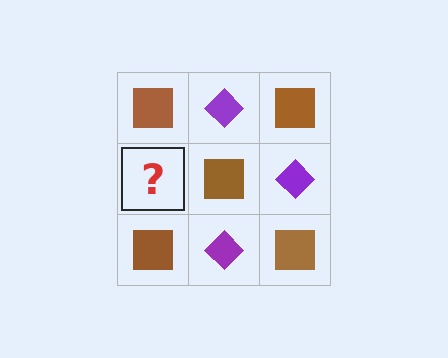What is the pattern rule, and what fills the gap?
The rule is that it alternates brown square and purple diamond in a checkerboard pattern. The gap should be filled with a purple diamond.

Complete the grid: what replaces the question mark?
The question mark should be replaced with a purple diamond.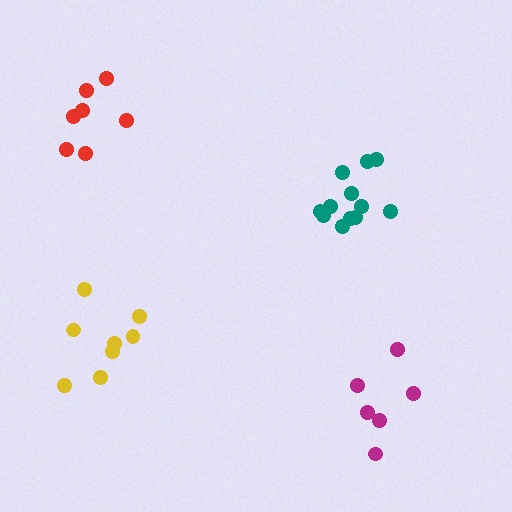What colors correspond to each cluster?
The clusters are colored: magenta, yellow, teal, red.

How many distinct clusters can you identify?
There are 4 distinct clusters.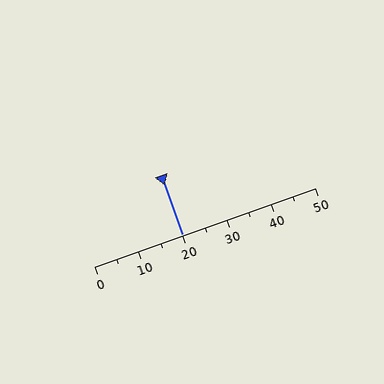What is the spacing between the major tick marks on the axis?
The major ticks are spaced 10 apart.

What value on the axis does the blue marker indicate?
The marker indicates approximately 20.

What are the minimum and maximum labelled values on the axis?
The axis runs from 0 to 50.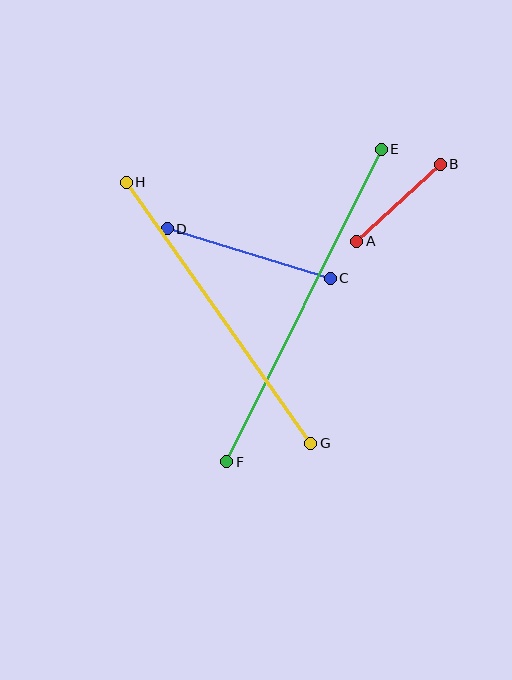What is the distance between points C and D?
The distance is approximately 170 pixels.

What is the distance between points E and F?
The distance is approximately 349 pixels.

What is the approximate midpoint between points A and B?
The midpoint is at approximately (399, 203) pixels.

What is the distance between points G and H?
The distance is approximately 320 pixels.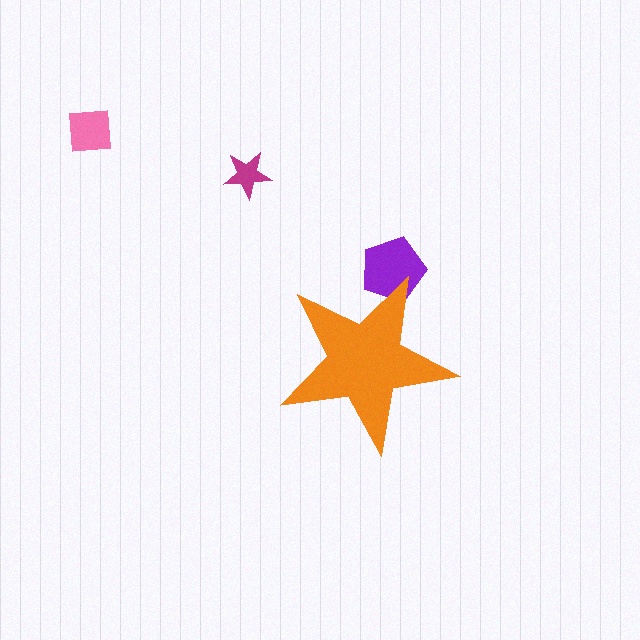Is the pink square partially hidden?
No, the pink square is fully visible.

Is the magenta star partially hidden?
No, the magenta star is fully visible.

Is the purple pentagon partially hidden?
Yes, the purple pentagon is partially hidden behind the orange star.